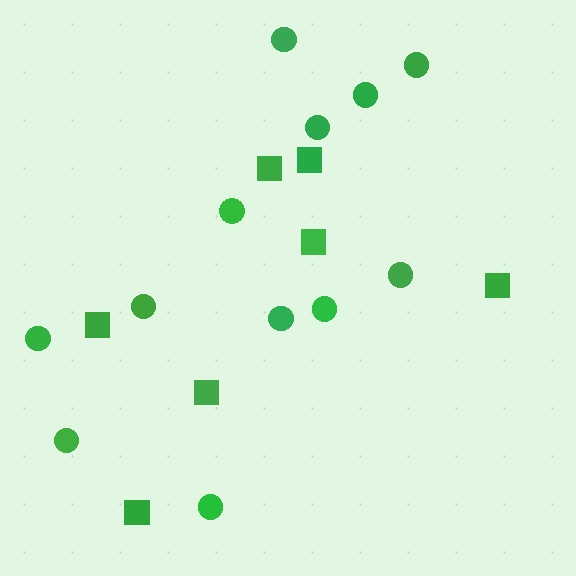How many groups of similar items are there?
There are 2 groups: one group of circles (12) and one group of squares (7).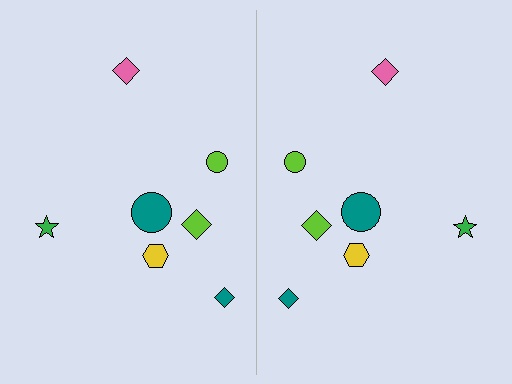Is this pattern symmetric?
Yes, this pattern has bilateral (reflection) symmetry.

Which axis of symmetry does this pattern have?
The pattern has a vertical axis of symmetry running through the center of the image.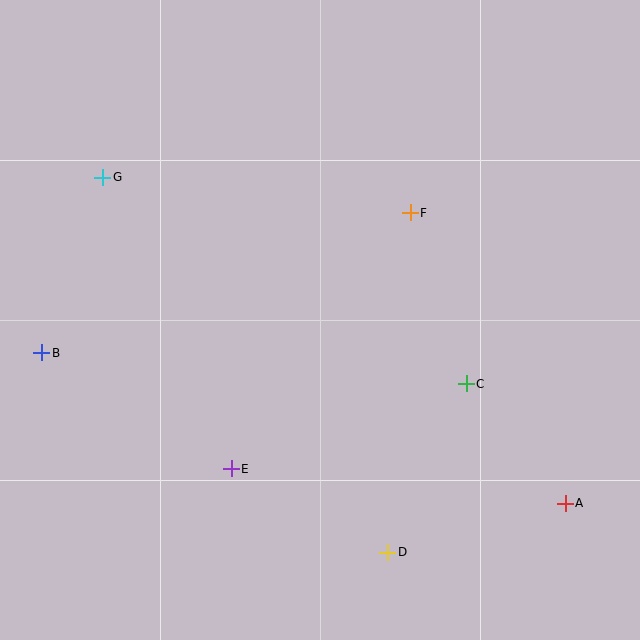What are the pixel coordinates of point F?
Point F is at (410, 213).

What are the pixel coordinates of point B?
Point B is at (42, 353).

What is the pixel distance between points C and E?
The distance between C and E is 250 pixels.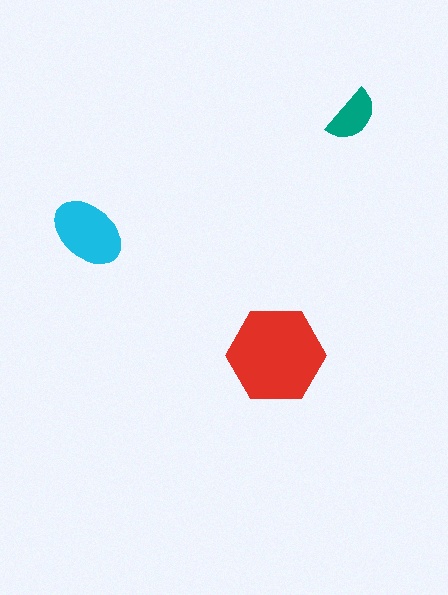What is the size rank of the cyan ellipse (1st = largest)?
2nd.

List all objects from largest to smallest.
The red hexagon, the cyan ellipse, the teal semicircle.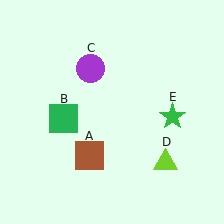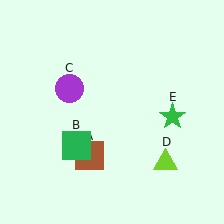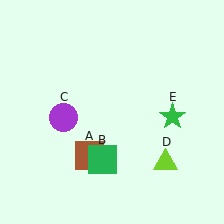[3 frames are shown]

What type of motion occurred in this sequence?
The green square (object B), purple circle (object C) rotated counterclockwise around the center of the scene.